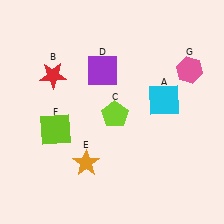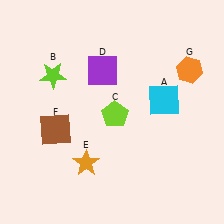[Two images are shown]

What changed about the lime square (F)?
In Image 1, F is lime. In Image 2, it changed to brown.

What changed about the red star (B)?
In Image 1, B is red. In Image 2, it changed to lime.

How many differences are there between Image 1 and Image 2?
There are 3 differences between the two images.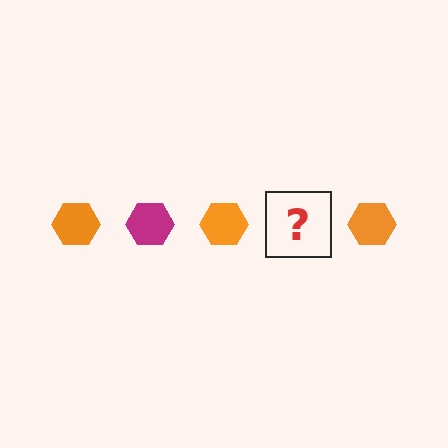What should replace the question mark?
The question mark should be replaced with a magenta hexagon.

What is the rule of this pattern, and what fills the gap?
The rule is that the pattern cycles through orange, magenta hexagons. The gap should be filled with a magenta hexagon.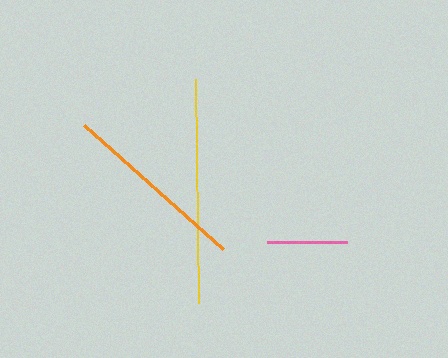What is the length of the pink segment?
The pink segment is approximately 80 pixels long.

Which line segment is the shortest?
The pink line is the shortest at approximately 80 pixels.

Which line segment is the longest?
The yellow line is the longest at approximately 224 pixels.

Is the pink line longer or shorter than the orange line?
The orange line is longer than the pink line.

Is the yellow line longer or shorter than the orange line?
The yellow line is longer than the orange line.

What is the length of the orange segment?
The orange segment is approximately 187 pixels long.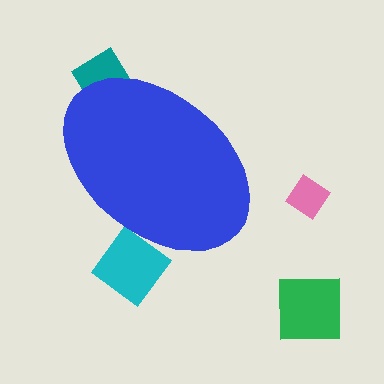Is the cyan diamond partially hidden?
Yes, the cyan diamond is partially hidden behind the blue ellipse.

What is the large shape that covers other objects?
A blue ellipse.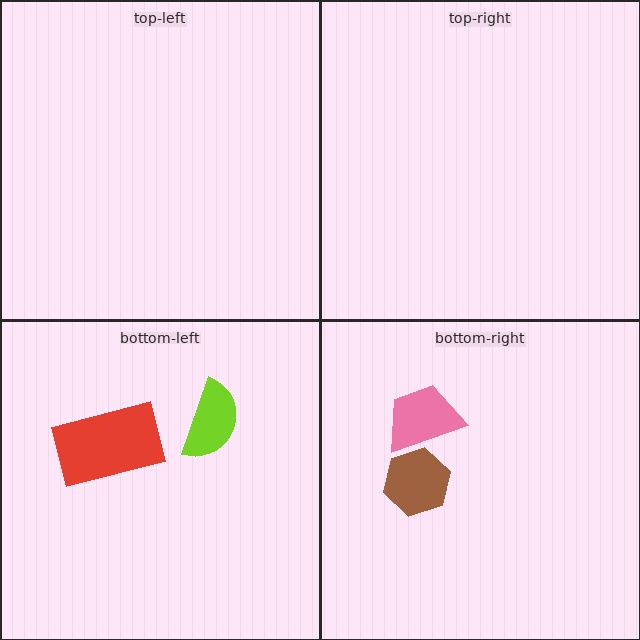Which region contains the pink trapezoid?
The bottom-right region.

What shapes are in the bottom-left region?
The lime semicircle, the red rectangle.